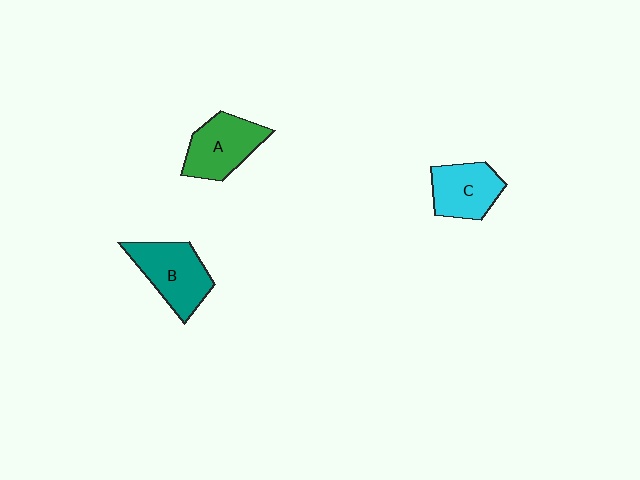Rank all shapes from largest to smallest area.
From largest to smallest: B (teal), A (green), C (cyan).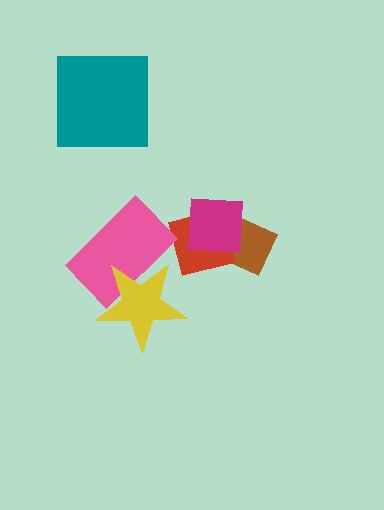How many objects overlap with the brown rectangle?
2 objects overlap with the brown rectangle.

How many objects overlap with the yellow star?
1 object overlaps with the yellow star.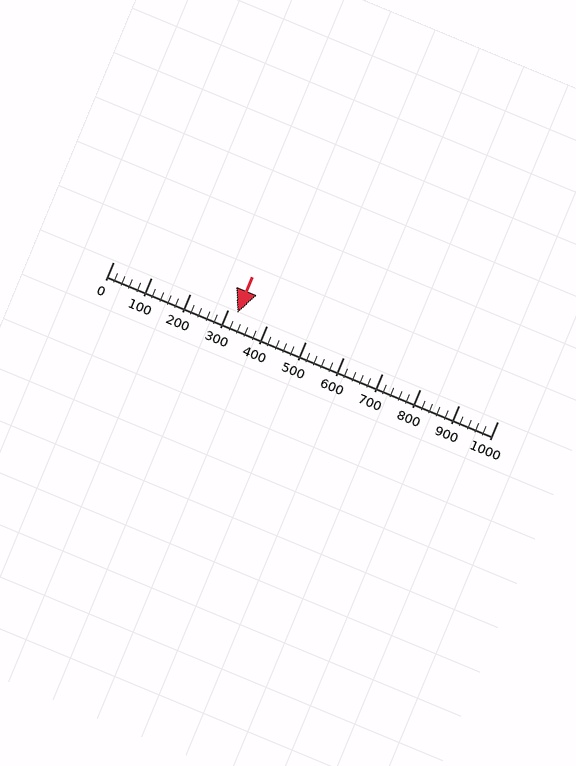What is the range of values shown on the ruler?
The ruler shows values from 0 to 1000.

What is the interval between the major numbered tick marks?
The major tick marks are spaced 100 units apart.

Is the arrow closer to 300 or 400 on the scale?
The arrow is closer to 300.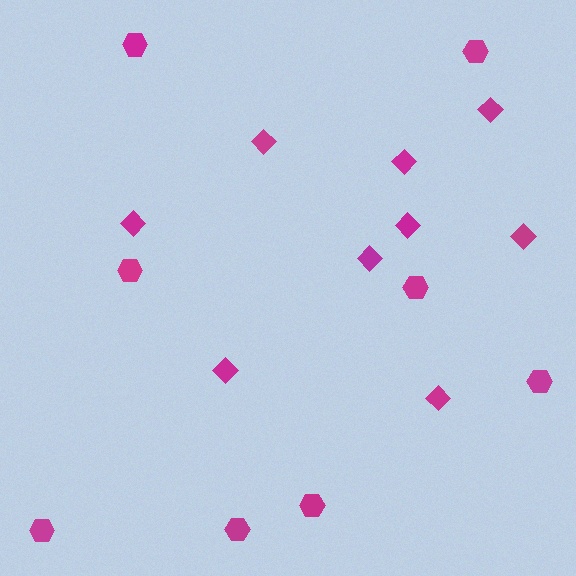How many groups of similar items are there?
There are 2 groups: one group of hexagons (8) and one group of diamonds (9).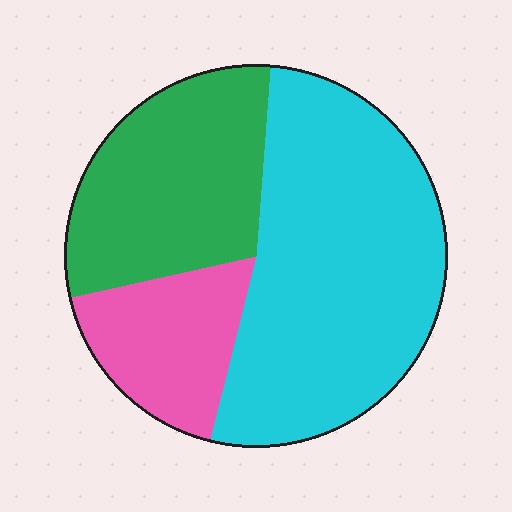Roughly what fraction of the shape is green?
Green takes up between a sixth and a third of the shape.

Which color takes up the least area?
Pink, at roughly 20%.